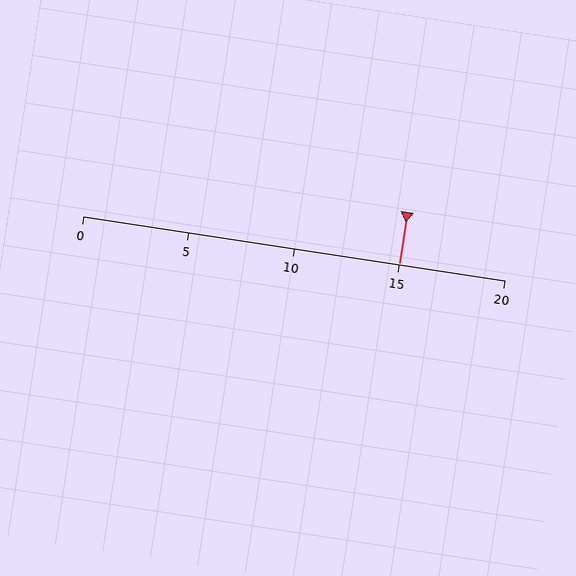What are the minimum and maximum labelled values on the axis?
The axis runs from 0 to 20.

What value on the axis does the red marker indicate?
The marker indicates approximately 15.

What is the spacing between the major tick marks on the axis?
The major ticks are spaced 5 apart.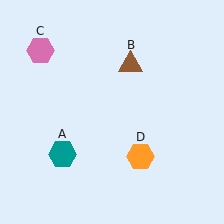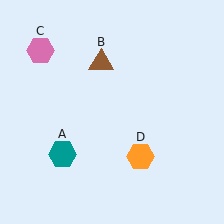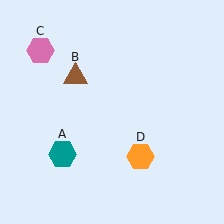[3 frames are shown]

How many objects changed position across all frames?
1 object changed position: brown triangle (object B).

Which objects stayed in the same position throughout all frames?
Teal hexagon (object A) and pink hexagon (object C) and orange hexagon (object D) remained stationary.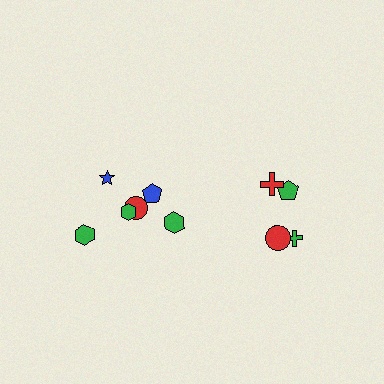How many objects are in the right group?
There are 4 objects.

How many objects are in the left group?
There are 6 objects.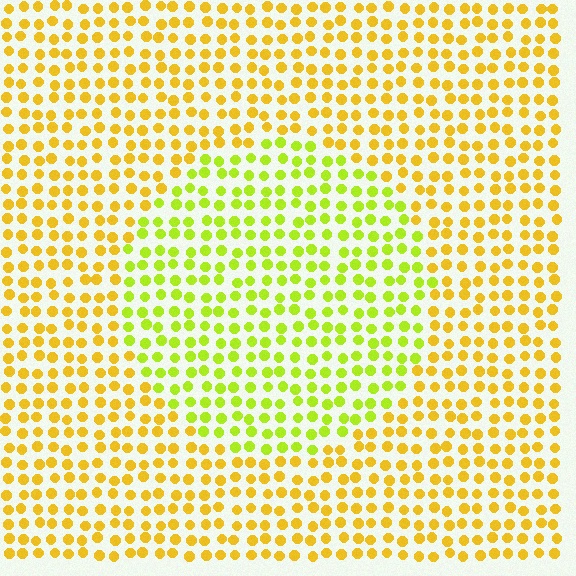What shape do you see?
I see a circle.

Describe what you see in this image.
The image is filled with small yellow elements in a uniform arrangement. A circle-shaped region is visible where the elements are tinted to a slightly different hue, forming a subtle color boundary.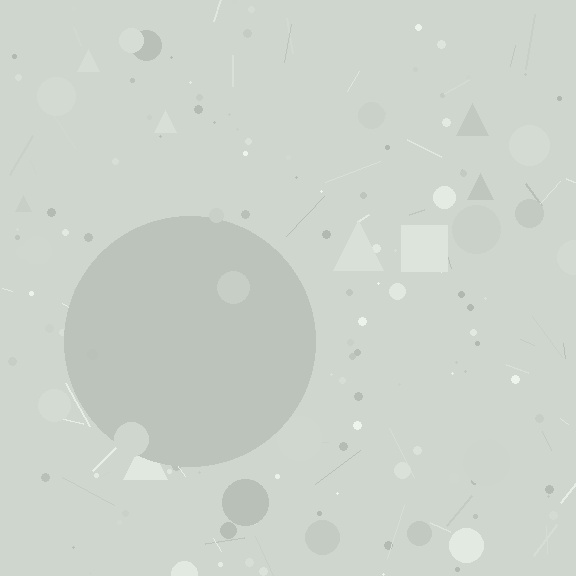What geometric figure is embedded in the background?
A circle is embedded in the background.